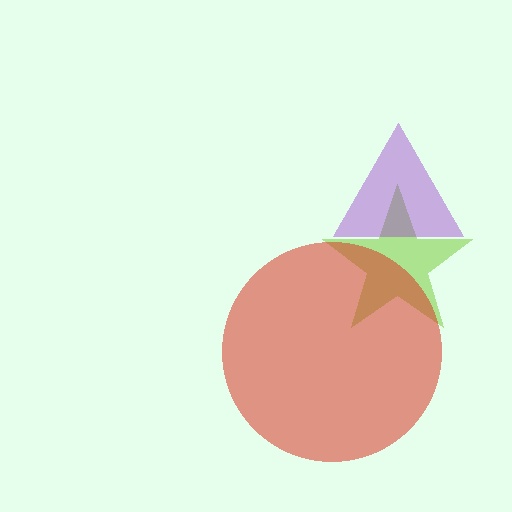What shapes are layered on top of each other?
The layered shapes are: a lime star, a red circle, a purple triangle.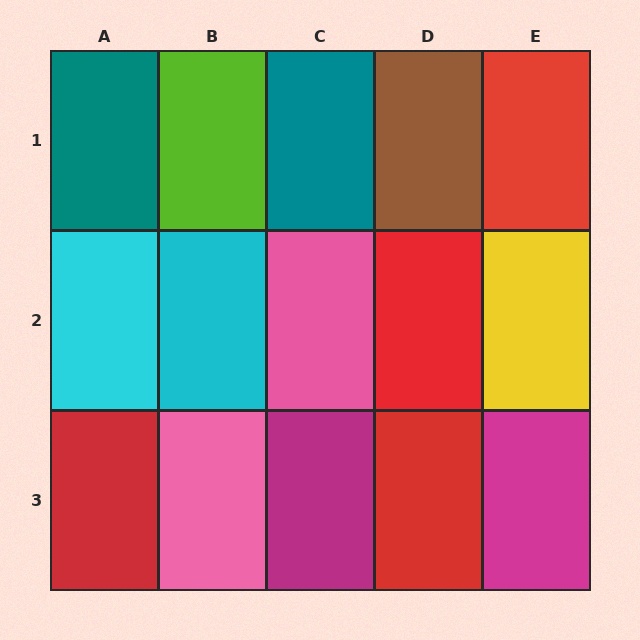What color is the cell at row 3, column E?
Magenta.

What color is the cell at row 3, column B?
Pink.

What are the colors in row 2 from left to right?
Cyan, cyan, pink, red, yellow.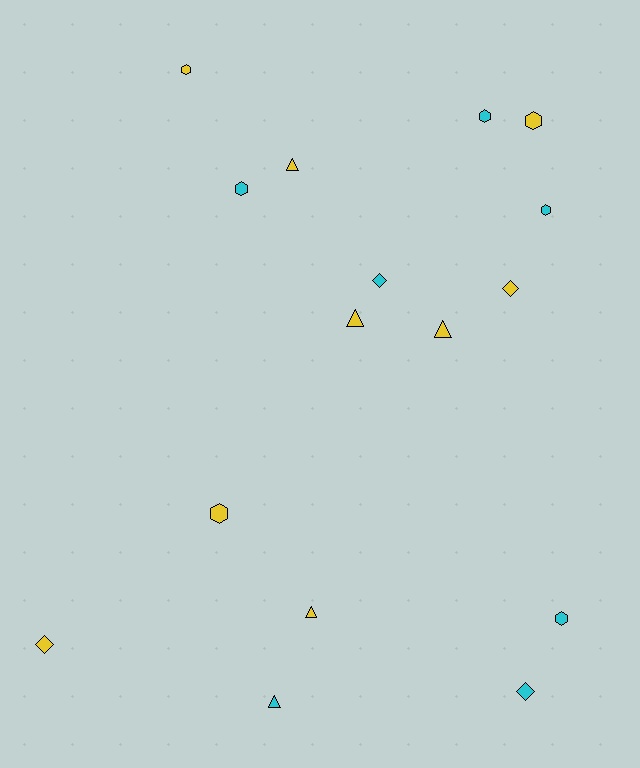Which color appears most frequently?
Yellow, with 9 objects.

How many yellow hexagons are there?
There are 3 yellow hexagons.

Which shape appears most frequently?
Hexagon, with 7 objects.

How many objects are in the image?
There are 16 objects.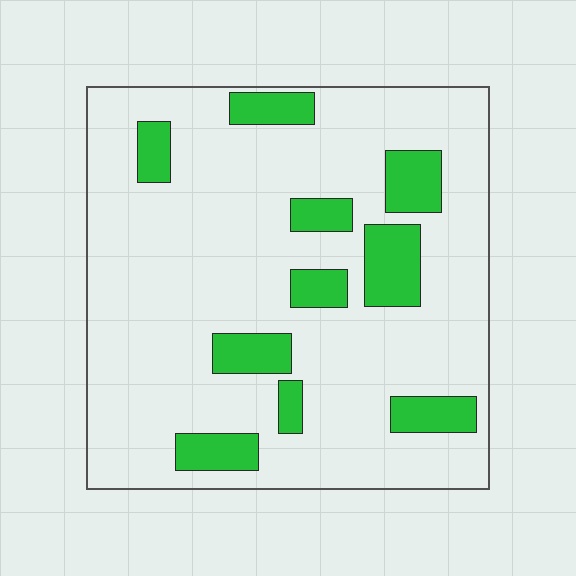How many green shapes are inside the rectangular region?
10.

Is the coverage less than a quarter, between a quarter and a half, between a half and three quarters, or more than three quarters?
Less than a quarter.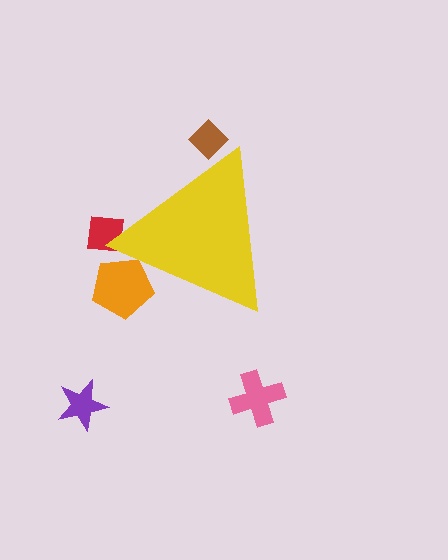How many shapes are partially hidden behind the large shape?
3 shapes are partially hidden.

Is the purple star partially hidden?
No, the purple star is fully visible.